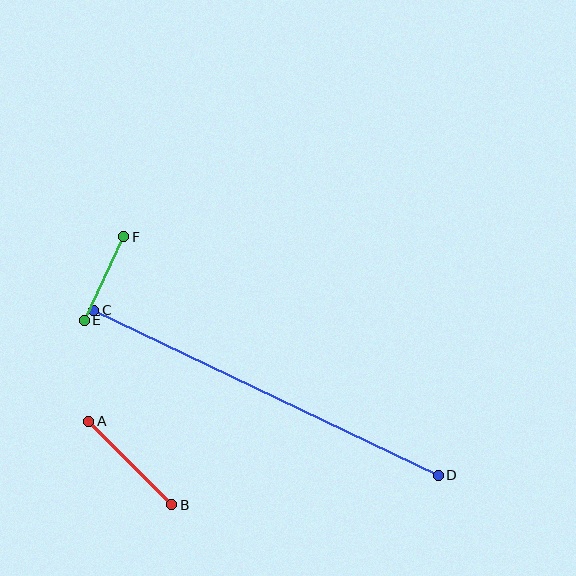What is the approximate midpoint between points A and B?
The midpoint is at approximately (130, 463) pixels.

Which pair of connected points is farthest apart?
Points C and D are farthest apart.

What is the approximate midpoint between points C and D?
The midpoint is at approximately (266, 393) pixels.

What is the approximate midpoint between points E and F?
The midpoint is at approximately (104, 278) pixels.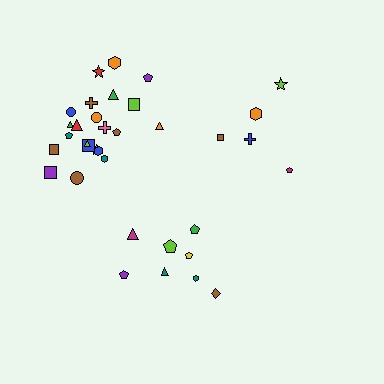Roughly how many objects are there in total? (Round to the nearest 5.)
Roughly 35 objects in total.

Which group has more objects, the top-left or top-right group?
The top-left group.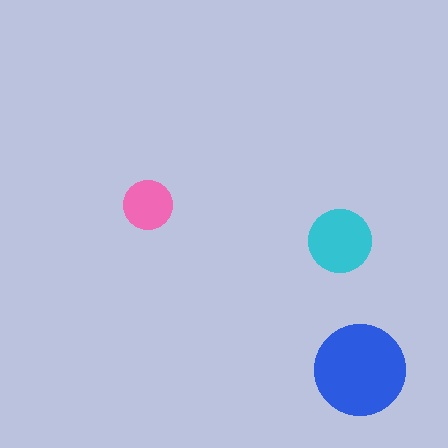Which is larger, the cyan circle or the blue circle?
The blue one.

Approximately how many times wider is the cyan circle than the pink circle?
About 1.5 times wider.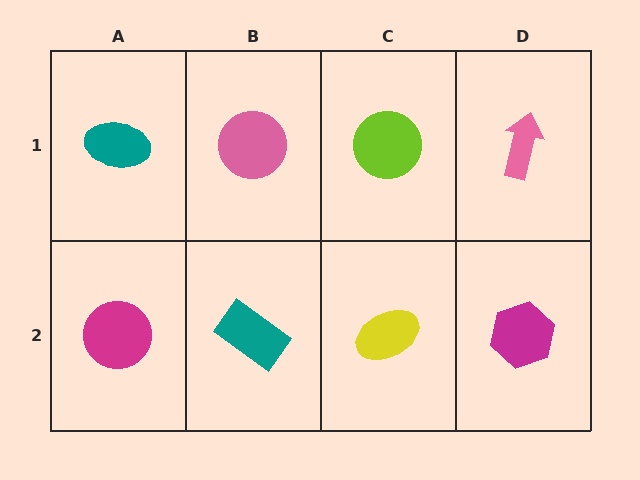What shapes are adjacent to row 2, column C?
A lime circle (row 1, column C), a teal rectangle (row 2, column B), a magenta hexagon (row 2, column D).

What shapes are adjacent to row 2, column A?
A teal ellipse (row 1, column A), a teal rectangle (row 2, column B).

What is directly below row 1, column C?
A yellow ellipse.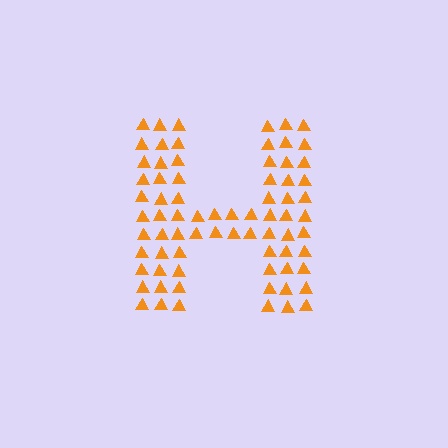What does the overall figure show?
The overall figure shows the letter H.